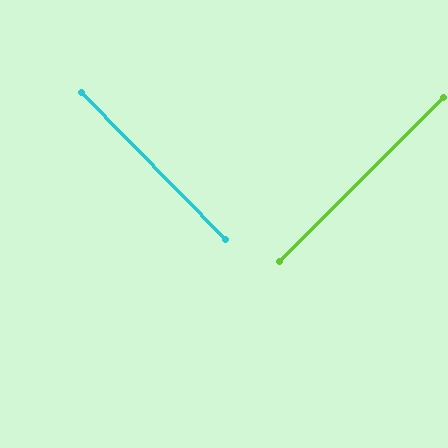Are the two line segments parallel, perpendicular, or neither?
Perpendicular — they meet at approximately 89°.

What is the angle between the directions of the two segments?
Approximately 89 degrees.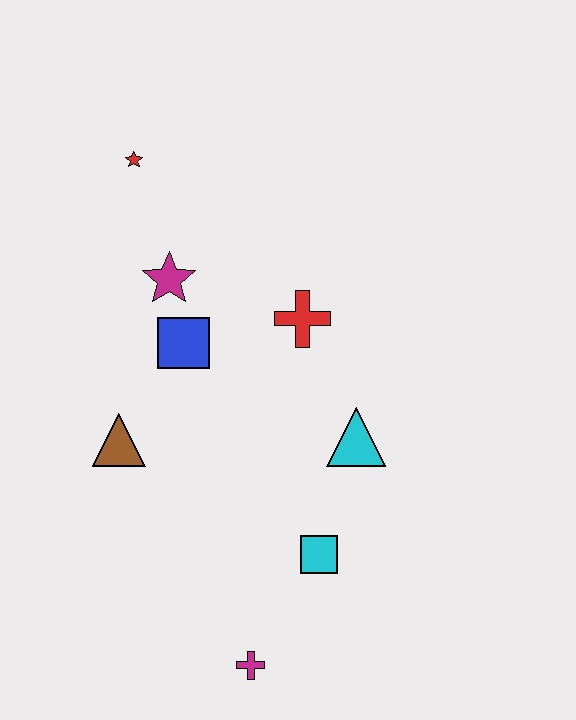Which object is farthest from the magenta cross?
The red star is farthest from the magenta cross.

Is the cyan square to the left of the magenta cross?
No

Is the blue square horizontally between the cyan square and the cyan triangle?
No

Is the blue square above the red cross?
No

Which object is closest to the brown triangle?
The blue square is closest to the brown triangle.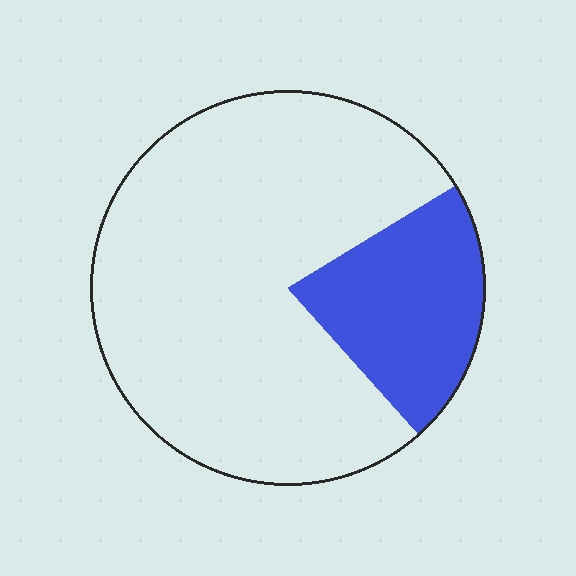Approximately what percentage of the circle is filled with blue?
Approximately 20%.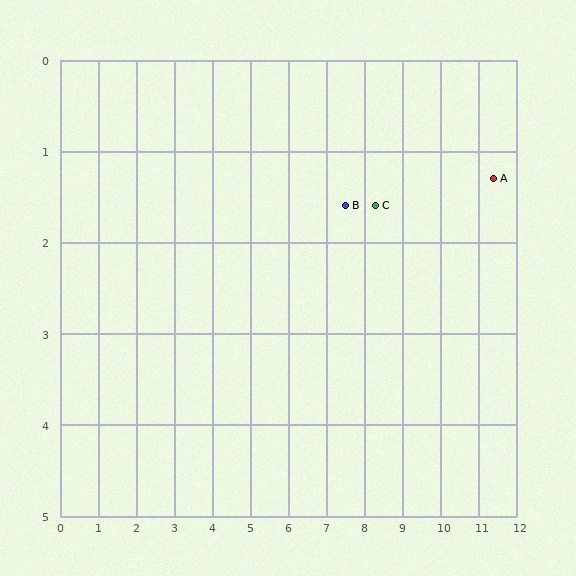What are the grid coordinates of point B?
Point B is at approximately (7.5, 1.6).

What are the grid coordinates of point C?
Point C is at approximately (8.3, 1.6).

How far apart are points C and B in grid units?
Points C and B are about 0.8 grid units apart.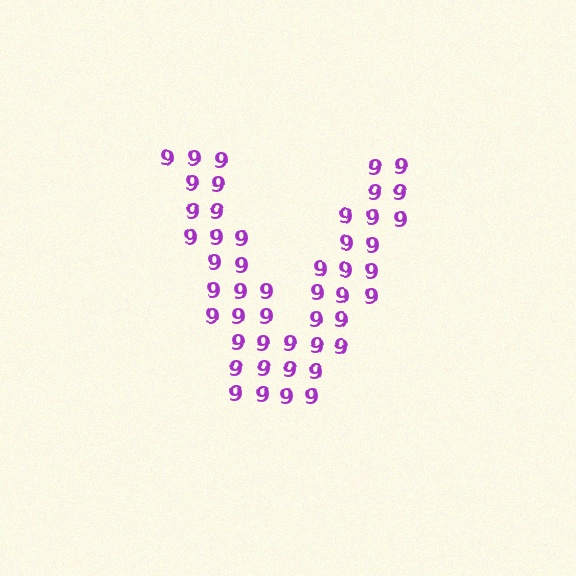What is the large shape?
The large shape is the letter V.